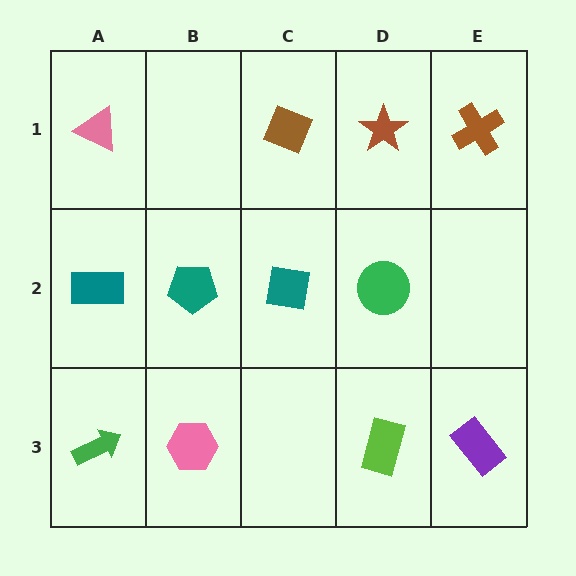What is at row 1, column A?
A pink triangle.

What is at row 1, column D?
A brown star.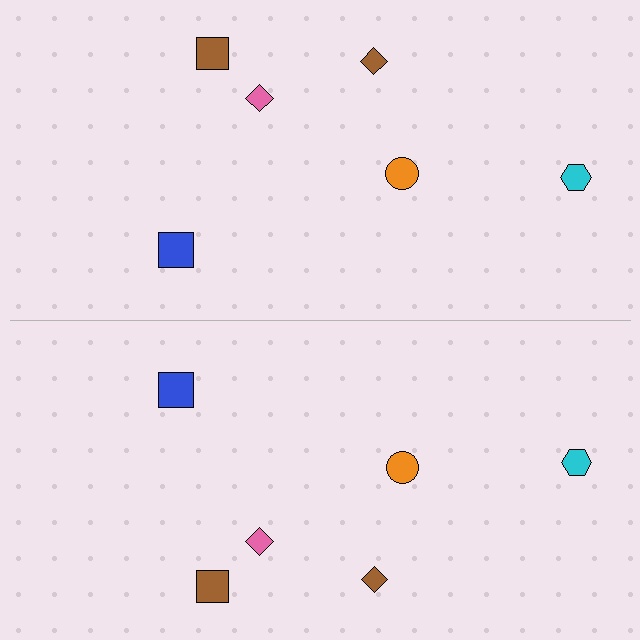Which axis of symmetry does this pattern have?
The pattern has a horizontal axis of symmetry running through the center of the image.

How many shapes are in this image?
There are 12 shapes in this image.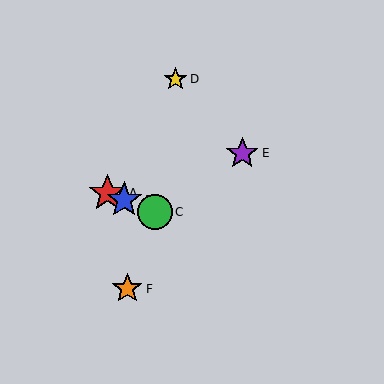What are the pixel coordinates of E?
Object E is at (242, 153).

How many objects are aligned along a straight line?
3 objects (A, B, C) are aligned along a straight line.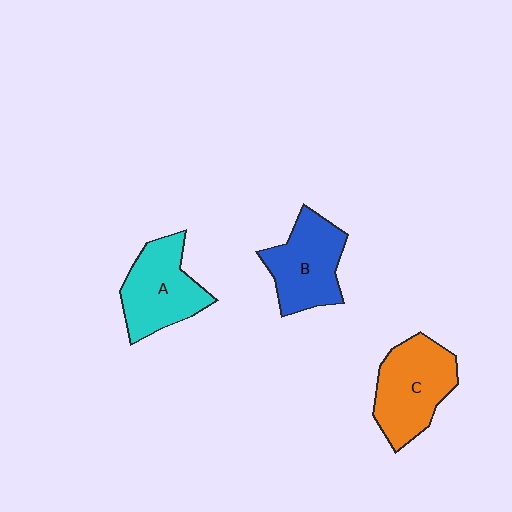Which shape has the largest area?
Shape C (orange).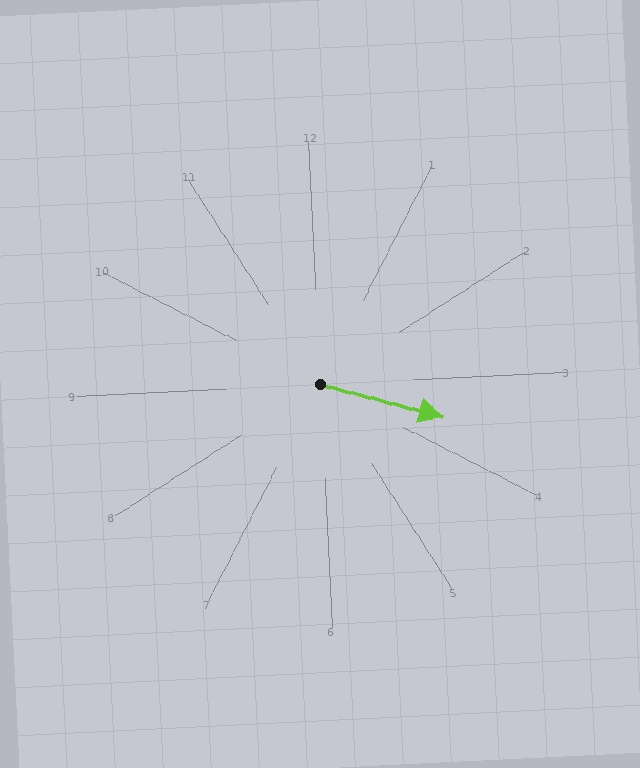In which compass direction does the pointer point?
East.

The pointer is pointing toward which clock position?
Roughly 4 o'clock.